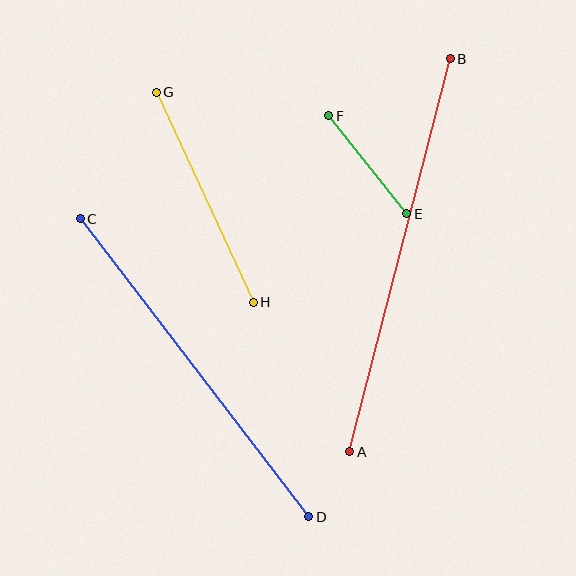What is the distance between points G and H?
The distance is approximately 231 pixels.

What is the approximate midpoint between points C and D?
The midpoint is at approximately (195, 368) pixels.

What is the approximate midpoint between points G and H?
The midpoint is at approximately (205, 197) pixels.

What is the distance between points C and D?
The distance is approximately 376 pixels.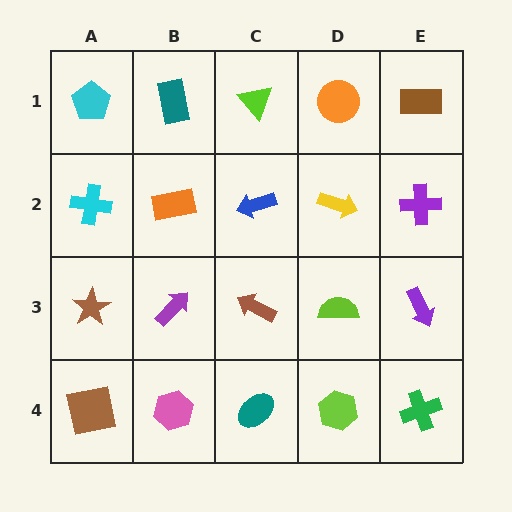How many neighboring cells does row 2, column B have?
4.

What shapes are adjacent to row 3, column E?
A purple cross (row 2, column E), a green cross (row 4, column E), a lime semicircle (row 3, column D).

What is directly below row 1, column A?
A cyan cross.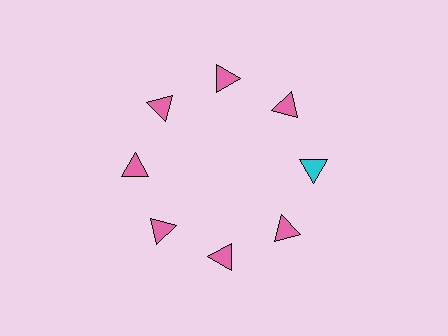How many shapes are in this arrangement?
There are 8 shapes arranged in a ring pattern.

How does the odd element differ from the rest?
It has a different color: cyan instead of pink.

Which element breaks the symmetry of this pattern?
The cyan triangle at roughly the 3 o'clock position breaks the symmetry. All other shapes are pink triangles.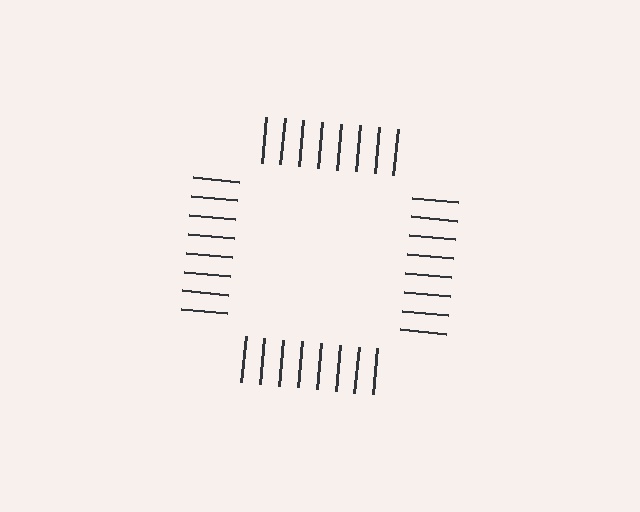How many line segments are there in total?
32 — 8 along each of the 4 edges.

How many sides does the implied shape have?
4 sides — the line-ends trace a square.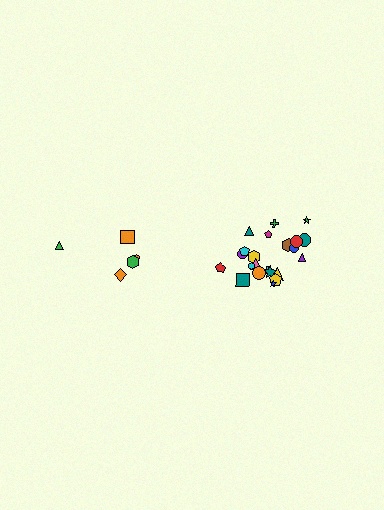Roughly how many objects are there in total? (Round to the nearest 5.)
Roughly 25 objects in total.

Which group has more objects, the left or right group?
The right group.